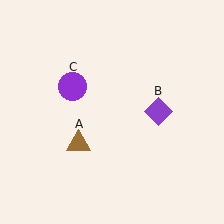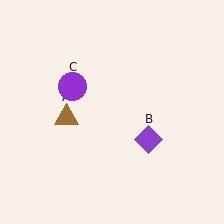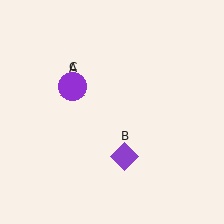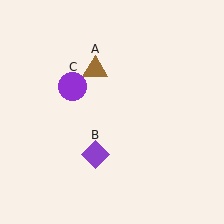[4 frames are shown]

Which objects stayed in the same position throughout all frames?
Purple circle (object C) remained stationary.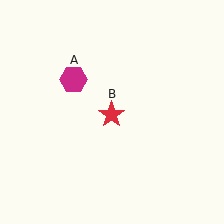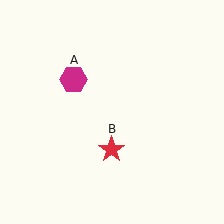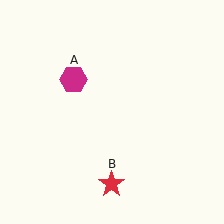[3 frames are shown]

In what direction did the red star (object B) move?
The red star (object B) moved down.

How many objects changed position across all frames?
1 object changed position: red star (object B).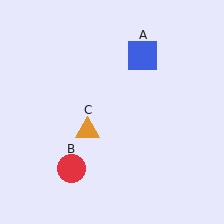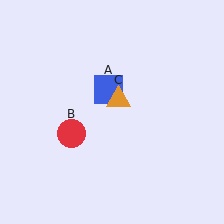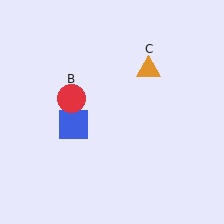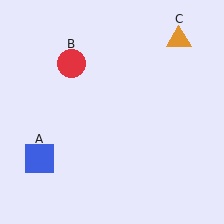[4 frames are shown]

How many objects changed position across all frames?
3 objects changed position: blue square (object A), red circle (object B), orange triangle (object C).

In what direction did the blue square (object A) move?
The blue square (object A) moved down and to the left.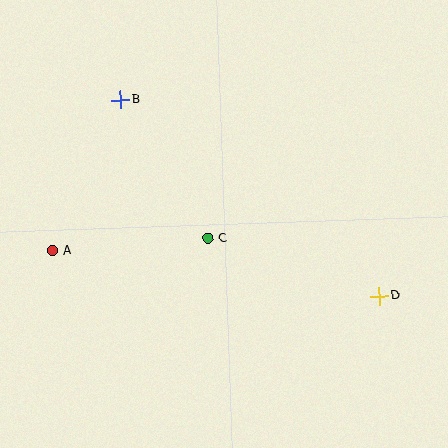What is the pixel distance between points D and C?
The distance between D and C is 181 pixels.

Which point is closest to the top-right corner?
Point D is closest to the top-right corner.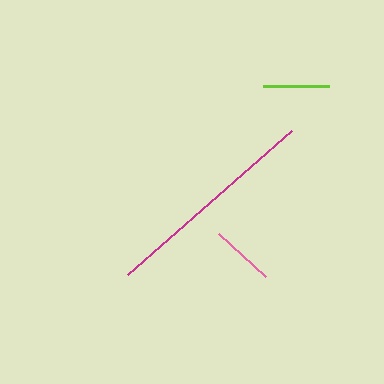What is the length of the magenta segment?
The magenta segment is approximately 218 pixels long.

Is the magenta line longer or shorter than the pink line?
The magenta line is longer than the pink line.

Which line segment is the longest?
The magenta line is the longest at approximately 218 pixels.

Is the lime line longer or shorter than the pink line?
The lime line is longer than the pink line.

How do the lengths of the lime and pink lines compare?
The lime and pink lines are approximately the same length.